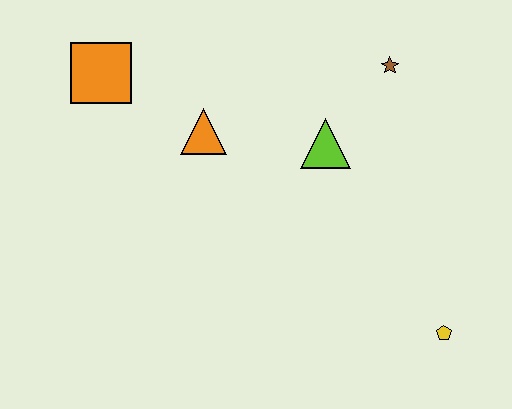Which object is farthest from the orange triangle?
The yellow pentagon is farthest from the orange triangle.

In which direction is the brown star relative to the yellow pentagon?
The brown star is above the yellow pentagon.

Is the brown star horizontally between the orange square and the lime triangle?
No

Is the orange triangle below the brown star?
Yes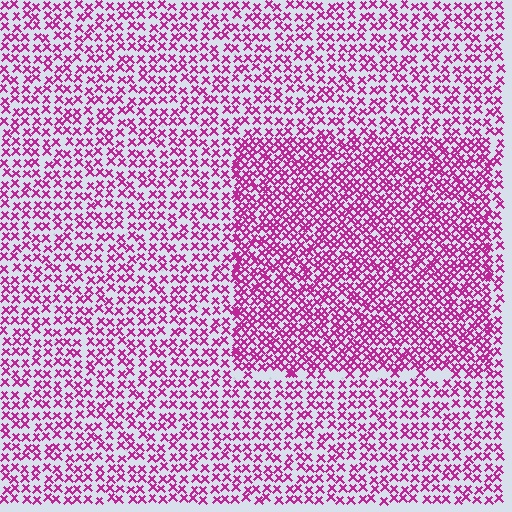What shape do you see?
I see a rectangle.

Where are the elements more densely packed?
The elements are more densely packed inside the rectangle boundary.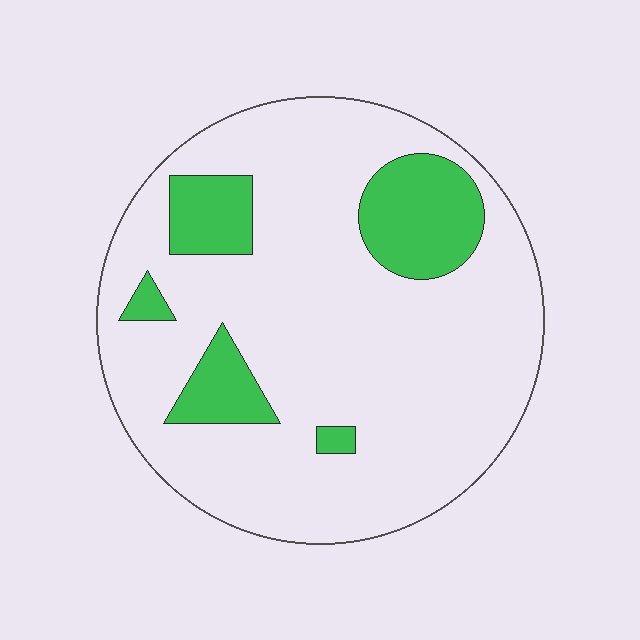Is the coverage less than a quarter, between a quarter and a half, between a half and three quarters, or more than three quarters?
Less than a quarter.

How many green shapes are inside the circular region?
5.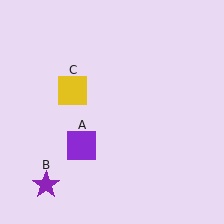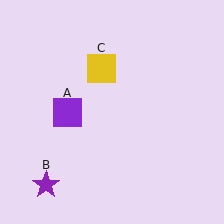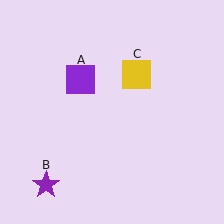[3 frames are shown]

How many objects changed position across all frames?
2 objects changed position: purple square (object A), yellow square (object C).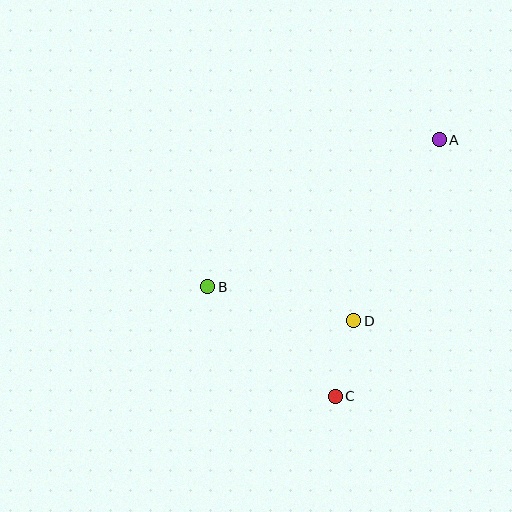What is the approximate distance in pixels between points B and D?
The distance between B and D is approximately 150 pixels.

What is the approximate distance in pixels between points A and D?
The distance between A and D is approximately 200 pixels.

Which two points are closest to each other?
Points C and D are closest to each other.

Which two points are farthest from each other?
Points A and C are farthest from each other.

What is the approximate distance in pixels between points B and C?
The distance between B and C is approximately 168 pixels.